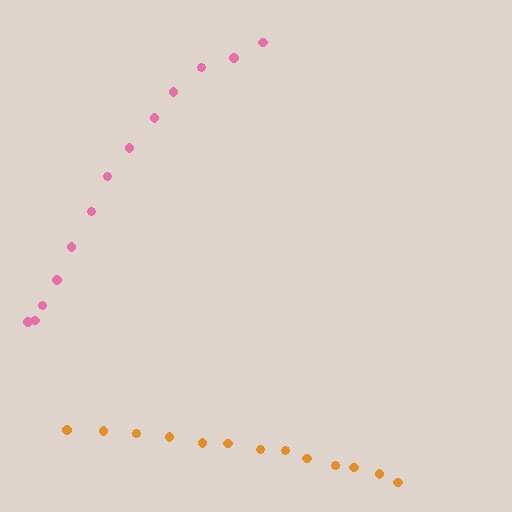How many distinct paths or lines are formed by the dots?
There are 2 distinct paths.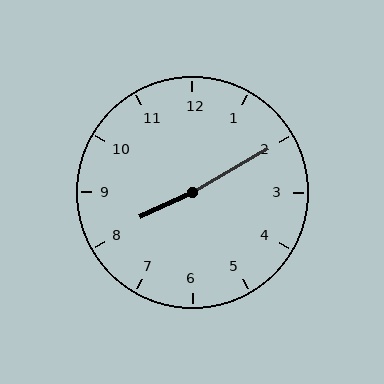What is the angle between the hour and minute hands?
Approximately 175 degrees.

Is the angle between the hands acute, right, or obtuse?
It is obtuse.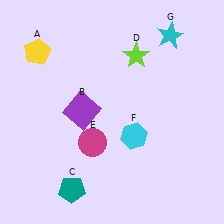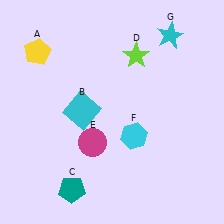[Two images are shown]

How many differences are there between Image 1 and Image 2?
There is 1 difference between the two images.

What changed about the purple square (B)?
In Image 1, B is purple. In Image 2, it changed to cyan.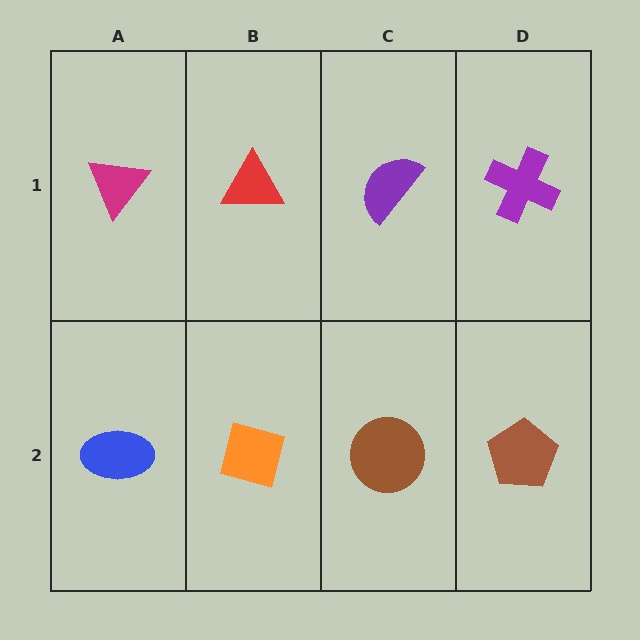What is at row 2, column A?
A blue ellipse.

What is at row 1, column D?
A purple cross.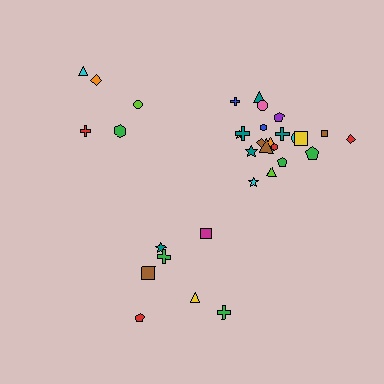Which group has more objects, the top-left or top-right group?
The top-right group.